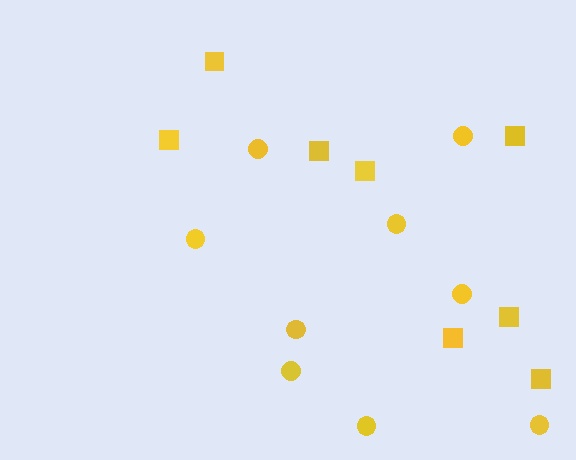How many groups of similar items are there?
There are 2 groups: one group of squares (8) and one group of circles (9).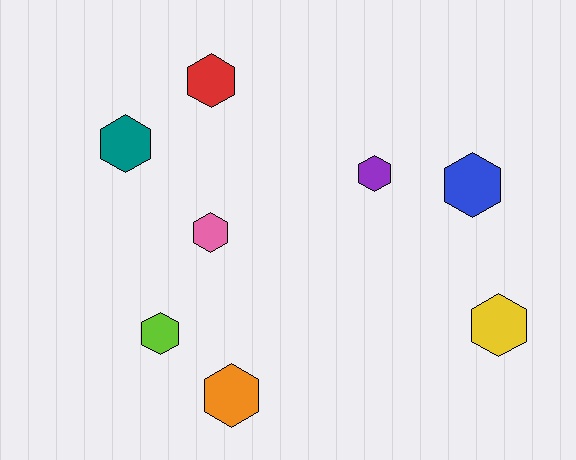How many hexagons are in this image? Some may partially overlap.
There are 8 hexagons.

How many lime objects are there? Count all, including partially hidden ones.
There is 1 lime object.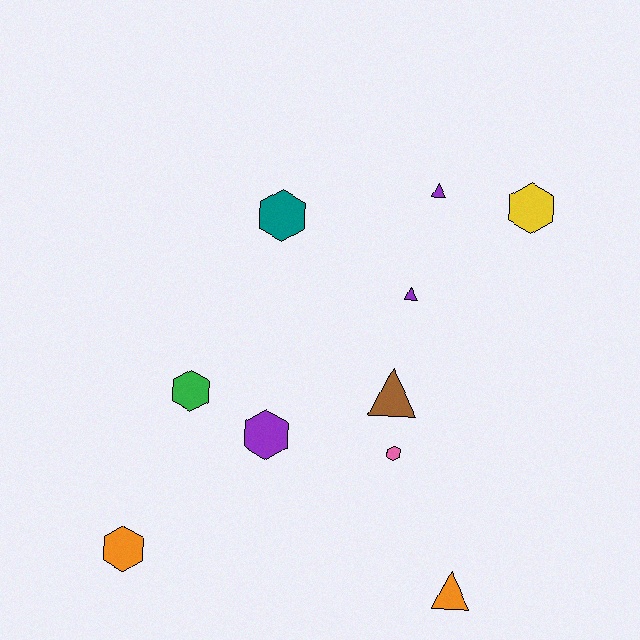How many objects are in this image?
There are 10 objects.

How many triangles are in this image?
There are 4 triangles.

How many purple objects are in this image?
There are 3 purple objects.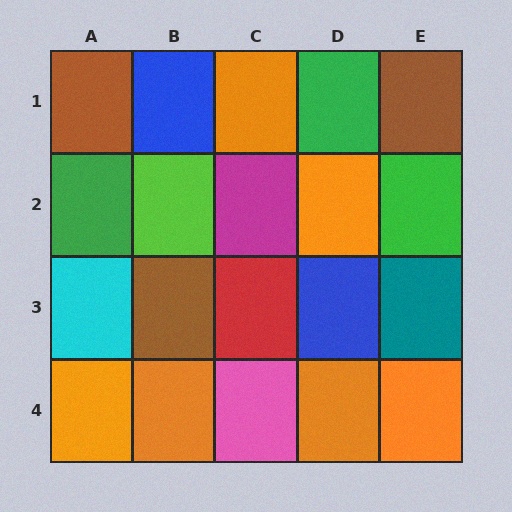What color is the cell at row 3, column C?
Red.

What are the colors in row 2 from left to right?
Green, lime, magenta, orange, green.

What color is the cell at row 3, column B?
Brown.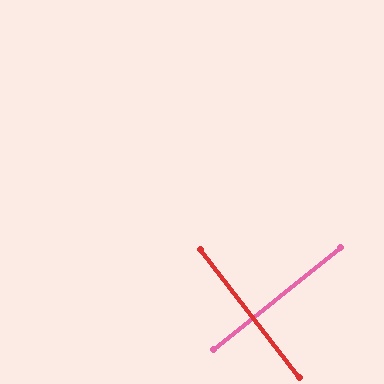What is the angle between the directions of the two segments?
Approximately 89 degrees.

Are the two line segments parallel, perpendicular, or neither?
Perpendicular — they meet at approximately 89°.